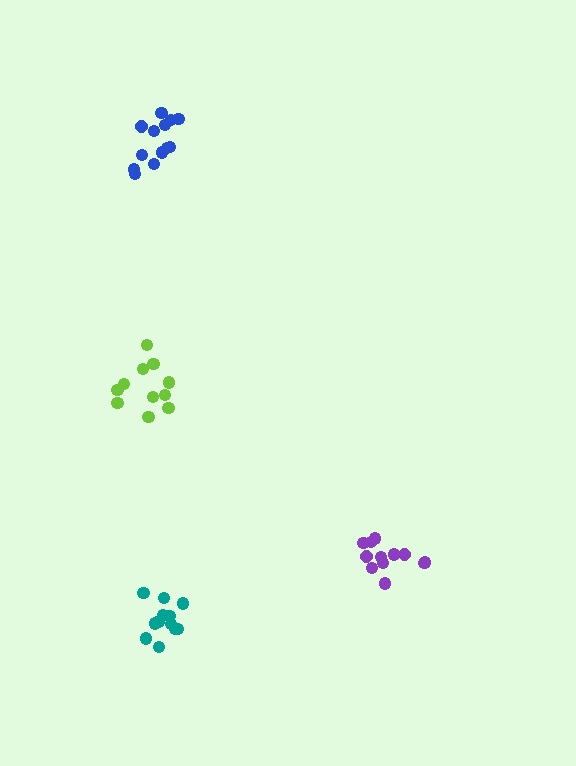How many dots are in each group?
Group 1: 13 dots, Group 2: 11 dots, Group 3: 12 dots, Group 4: 13 dots (49 total).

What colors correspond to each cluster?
The clusters are colored: blue, lime, purple, teal.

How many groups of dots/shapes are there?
There are 4 groups.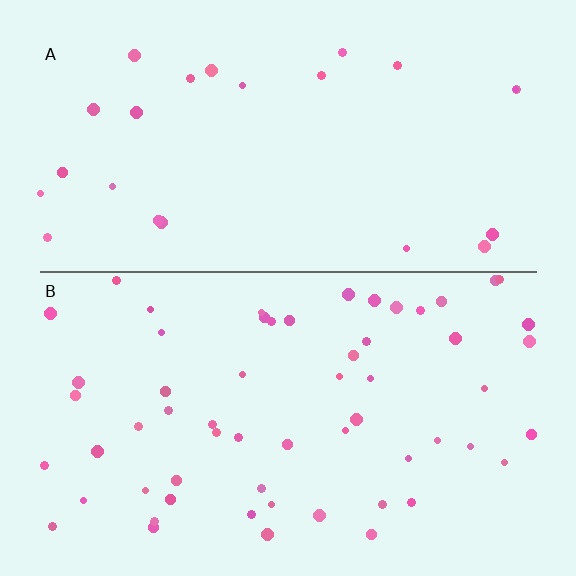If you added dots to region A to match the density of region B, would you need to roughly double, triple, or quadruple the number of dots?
Approximately double.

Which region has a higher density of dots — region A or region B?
B (the bottom).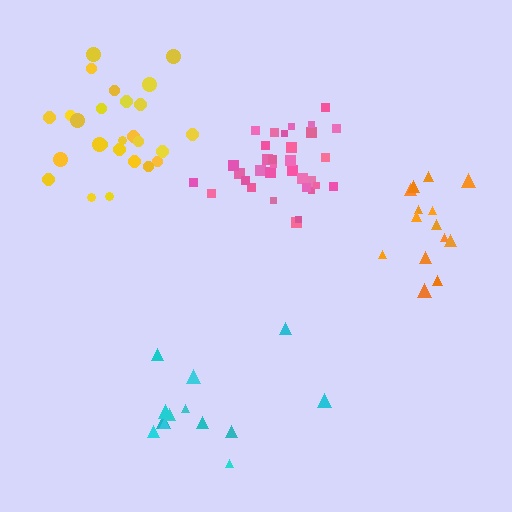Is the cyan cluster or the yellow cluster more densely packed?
Yellow.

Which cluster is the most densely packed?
Pink.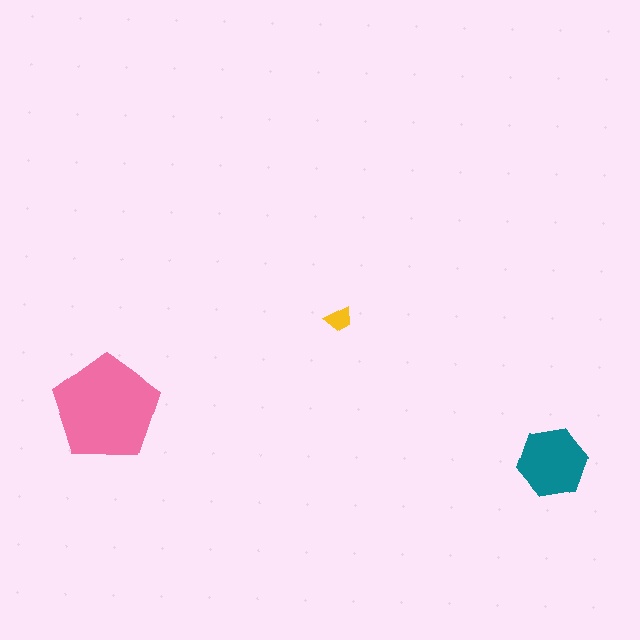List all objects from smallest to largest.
The yellow trapezoid, the teal hexagon, the pink pentagon.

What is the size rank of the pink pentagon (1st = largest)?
1st.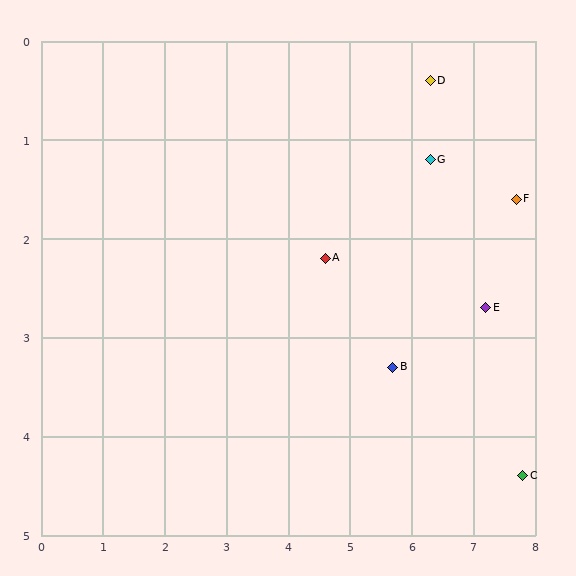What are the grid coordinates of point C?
Point C is at approximately (7.8, 4.4).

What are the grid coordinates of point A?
Point A is at approximately (4.6, 2.2).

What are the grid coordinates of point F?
Point F is at approximately (7.7, 1.6).